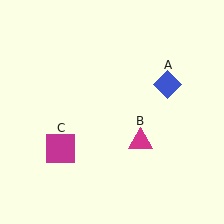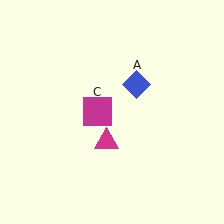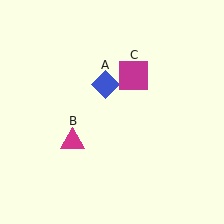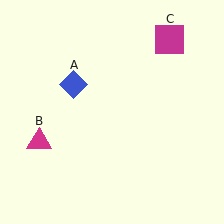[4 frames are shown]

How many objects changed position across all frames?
3 objects changed position: blue diamond (object A), magenta triangle (object B), magenta square (object C).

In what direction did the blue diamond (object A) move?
The blue diamond (object A) moved left.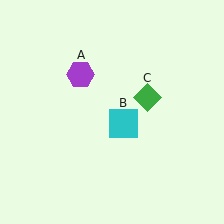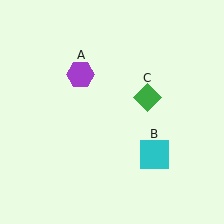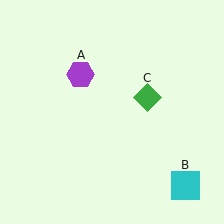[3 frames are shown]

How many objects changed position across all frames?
1 object changed position: cyan square (object B).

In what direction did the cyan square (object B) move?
The cyan square (object B) moved down and to the right.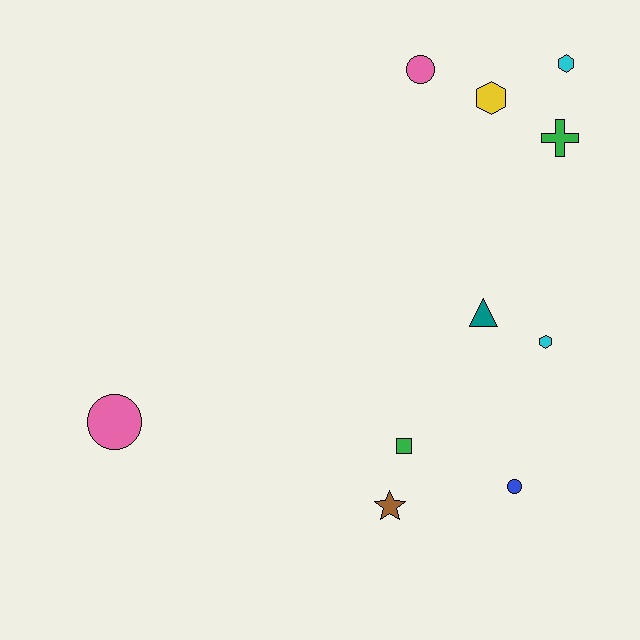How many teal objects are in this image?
There is 1 teal object.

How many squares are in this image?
There is 1 square.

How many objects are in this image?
There are 10 objects.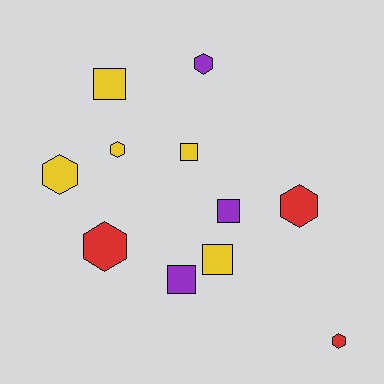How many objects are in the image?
There are 11 objects.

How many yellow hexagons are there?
There are 2 yellow hexagons.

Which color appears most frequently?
Yellow, with 5 objects.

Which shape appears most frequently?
Hexagon, with 6 objects.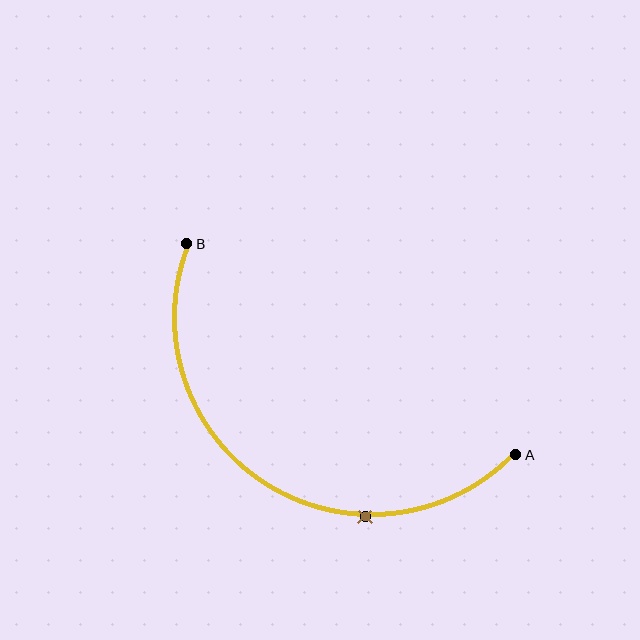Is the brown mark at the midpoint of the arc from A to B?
No. The brown mark lies on the arc but is closer to endpoint A. The arc midpoint would be at the point on the curve equidistant along the arc from both A and B.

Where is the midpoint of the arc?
The arc midpoint is the point on the curve farthest from the straight line joining A and B. It sits below that line.